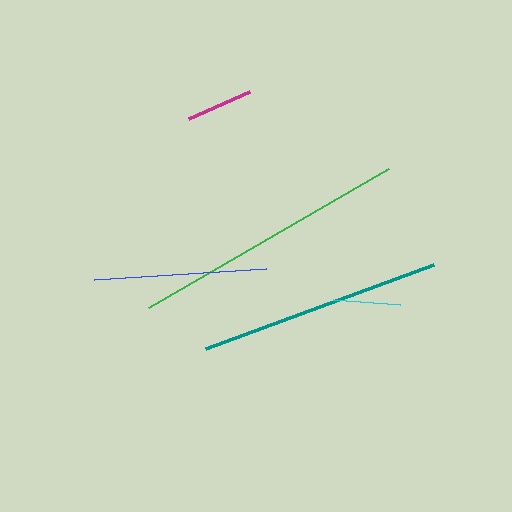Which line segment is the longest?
The green line is the longest at approximately 277 pixels.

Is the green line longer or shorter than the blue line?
The green line is longer than the blue line.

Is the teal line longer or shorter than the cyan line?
The teal line is longer than the cyan line.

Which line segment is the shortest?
The magenta line is the shortest at approximately 67 pixels.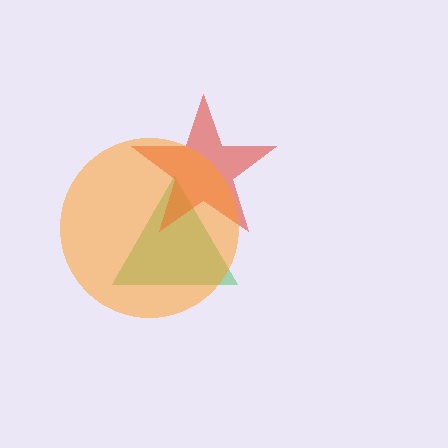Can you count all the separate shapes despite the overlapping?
Yes, there are 3 separate shapes.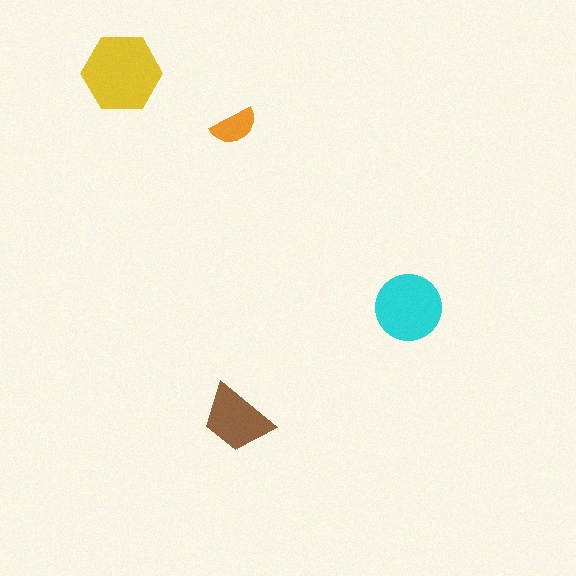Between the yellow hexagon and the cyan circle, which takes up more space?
The yellow hexagon.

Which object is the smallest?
The orange semicircle.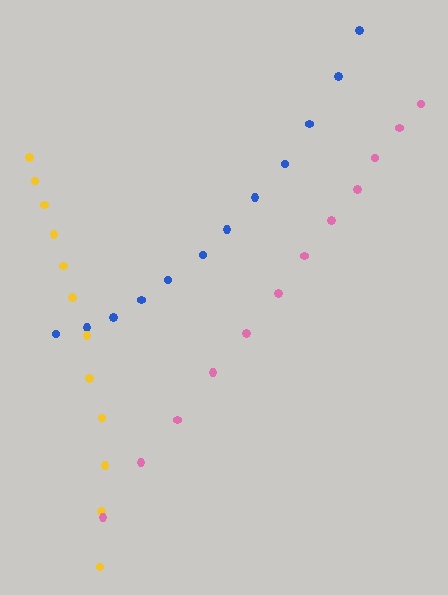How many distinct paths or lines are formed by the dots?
There are 3 distinct paths.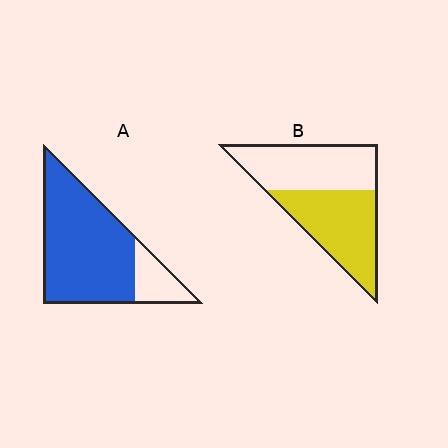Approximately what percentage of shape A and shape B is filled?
A is approximately 80% and B is approximately 50%.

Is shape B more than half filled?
Roughly half.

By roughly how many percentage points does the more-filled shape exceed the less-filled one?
By roughly 30 percentage points (A over B).